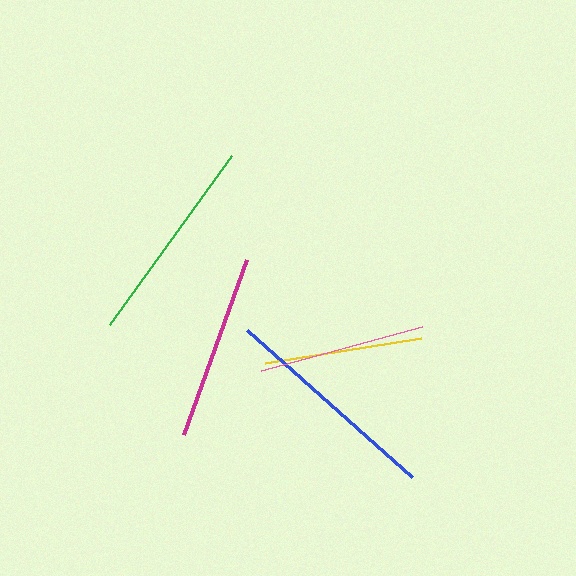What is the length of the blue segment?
The blue segment is approximately 221 pixels long.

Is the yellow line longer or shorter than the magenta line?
The magenta line is longer than the yellow line.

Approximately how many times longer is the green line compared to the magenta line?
The green line is approximately 1.1 times the length of the magenta line.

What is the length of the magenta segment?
The magenta segment is approximately 186 pixels long.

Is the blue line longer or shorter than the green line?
The blue line is longer than the green line.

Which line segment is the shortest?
The yellow line is the shortest at approximately 158 pixels.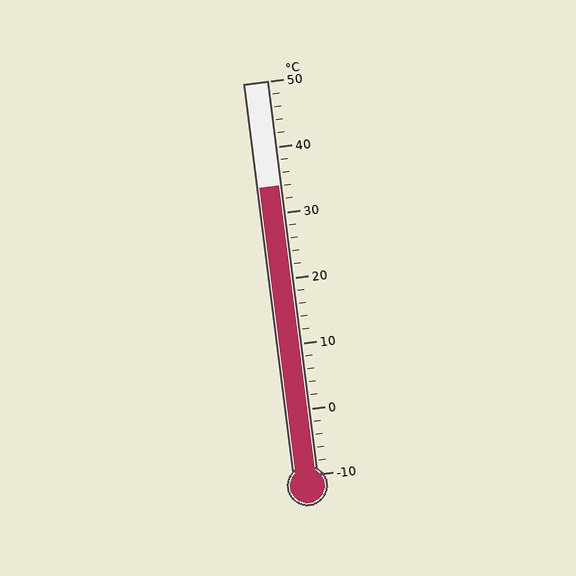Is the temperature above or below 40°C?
The temperature is below 40°C.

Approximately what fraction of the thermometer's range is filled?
The thermometer is filled to approximately 75% of its range.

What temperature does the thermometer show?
The thermometer shows approximately 34°C.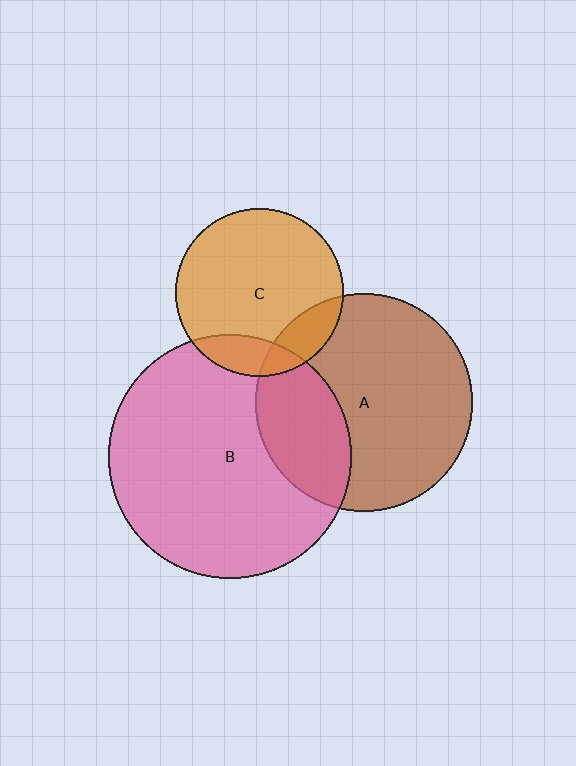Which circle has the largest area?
Circle B (pink).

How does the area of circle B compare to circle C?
Approximately 2.1 times.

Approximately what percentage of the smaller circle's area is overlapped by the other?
Approximately 15%.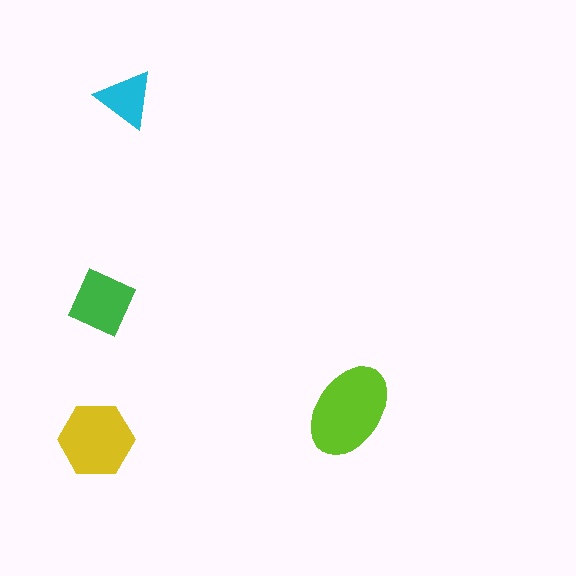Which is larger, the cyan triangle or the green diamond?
The green diamond.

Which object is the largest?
The lime ellipse.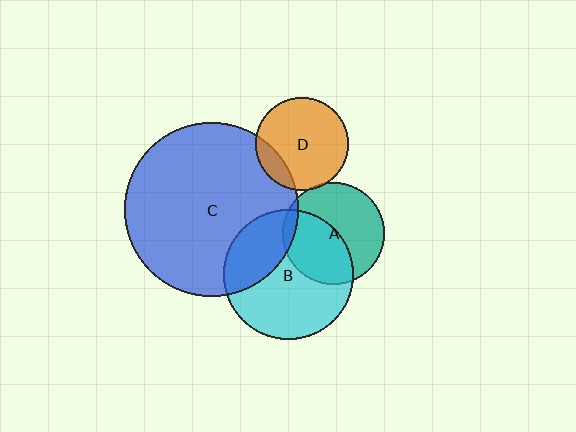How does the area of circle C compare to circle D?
Approximately 3.5 times.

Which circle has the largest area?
Circle C (blue).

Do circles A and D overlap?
Yes.